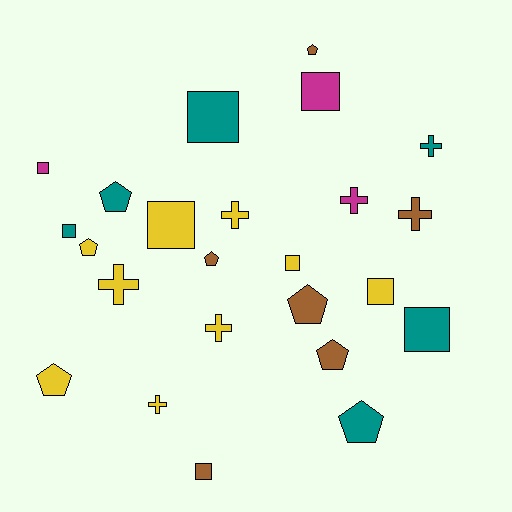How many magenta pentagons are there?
There are no magenta pentagons.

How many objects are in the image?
There are 24 objects.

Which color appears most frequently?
Yellow, with 9 objects.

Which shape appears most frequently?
Square, with 9 objects.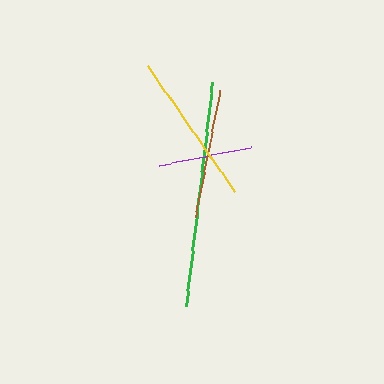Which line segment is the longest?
The green line is the longest at approximately 225 pixels.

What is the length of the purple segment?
The purple segment is approximately 93 pixels long.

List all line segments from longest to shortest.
From longest to shortest: green, yellow, brown, purple.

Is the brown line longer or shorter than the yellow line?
The yellow line is longer than the brown line.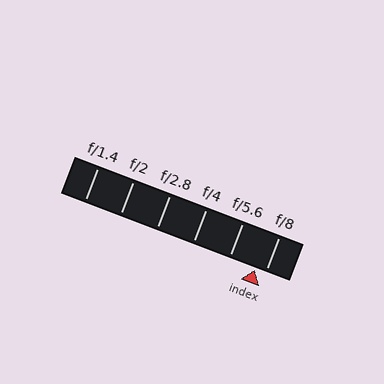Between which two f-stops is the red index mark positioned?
The index mark is between f/5.6 and f/8.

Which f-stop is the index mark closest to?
The index mark is closest to f/8.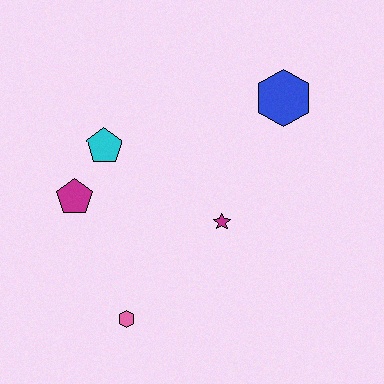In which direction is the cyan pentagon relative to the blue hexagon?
The cyan pentagon is to the left of the blue hexagon.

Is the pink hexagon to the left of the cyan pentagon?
No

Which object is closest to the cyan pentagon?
The magenta pentagon is closest to the cyan pentagon.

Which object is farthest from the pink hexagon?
The blue hexagon is farthest from the pink hexagon.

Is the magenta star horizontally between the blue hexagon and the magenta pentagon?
Yes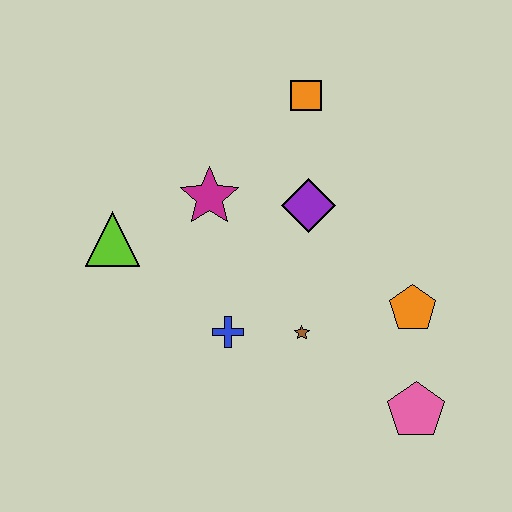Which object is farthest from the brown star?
The orange square is farthest from the brown star.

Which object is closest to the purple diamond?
The magenta star is closest to the purple diamond.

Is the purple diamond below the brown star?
No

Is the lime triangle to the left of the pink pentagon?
Yes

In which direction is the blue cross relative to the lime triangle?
The blue cross is to the right of the lime triangle.